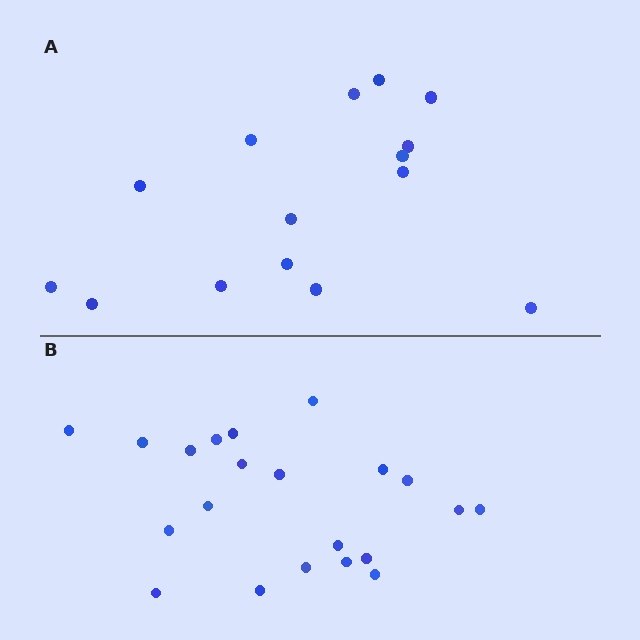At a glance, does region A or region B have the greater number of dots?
Region B (the bottom region) has more dots.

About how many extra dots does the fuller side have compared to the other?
Region B has about 6 more dots than region A.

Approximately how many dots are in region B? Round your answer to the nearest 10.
About 20 dots. (The exact count is 21, which rounds to 20.)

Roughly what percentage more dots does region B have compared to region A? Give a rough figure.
About 40% more.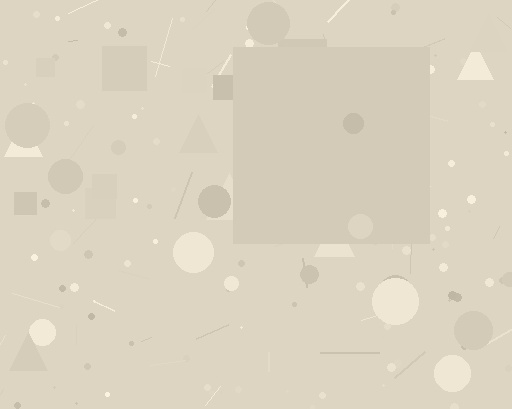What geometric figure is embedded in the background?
A square is embedded in the background.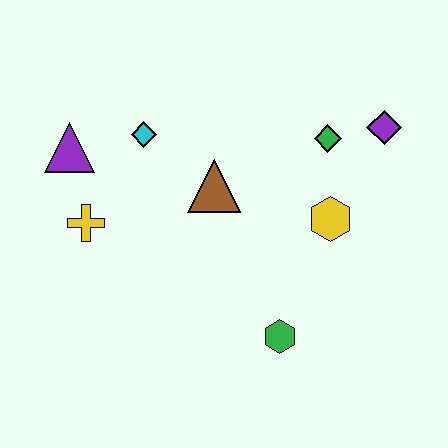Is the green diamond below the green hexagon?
No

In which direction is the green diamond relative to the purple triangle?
The green diamond is to the right of the purple triangle.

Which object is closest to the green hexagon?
The yellow hexagon is closest to the green hexagon.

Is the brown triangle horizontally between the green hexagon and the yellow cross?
Yes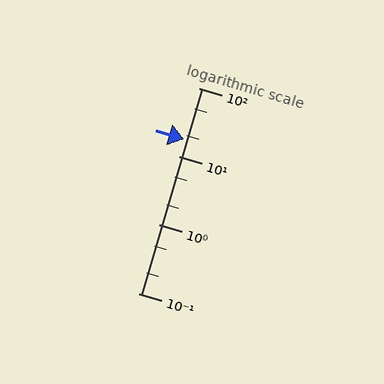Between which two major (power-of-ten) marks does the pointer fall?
The pointer is between 10 and 100.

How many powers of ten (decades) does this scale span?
The scale spans 3 decades, from 0.1 to 100.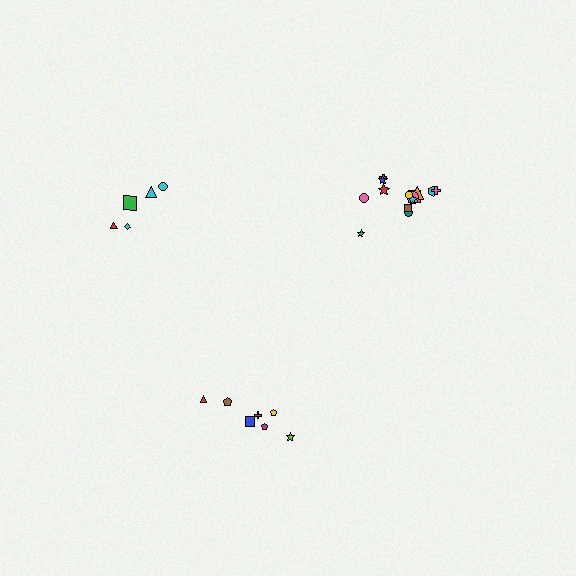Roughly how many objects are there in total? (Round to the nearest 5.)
Roughly 25 objects in total.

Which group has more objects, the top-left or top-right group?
The top-right group.